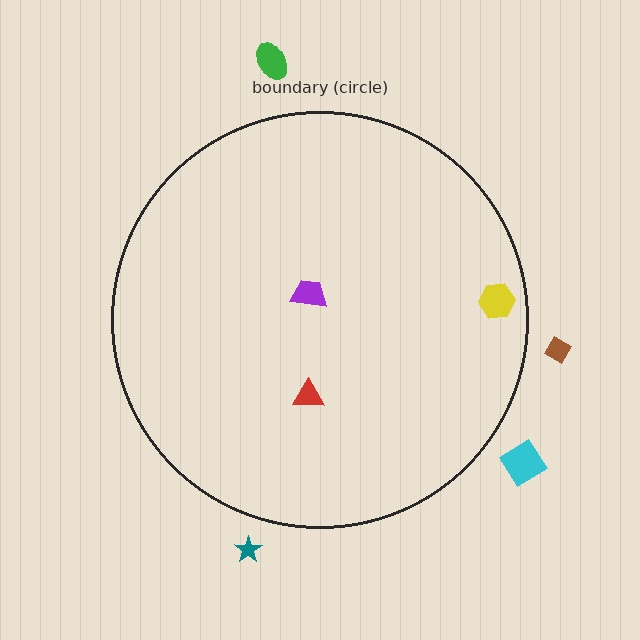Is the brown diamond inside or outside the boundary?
Outside.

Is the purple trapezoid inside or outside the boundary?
Inside.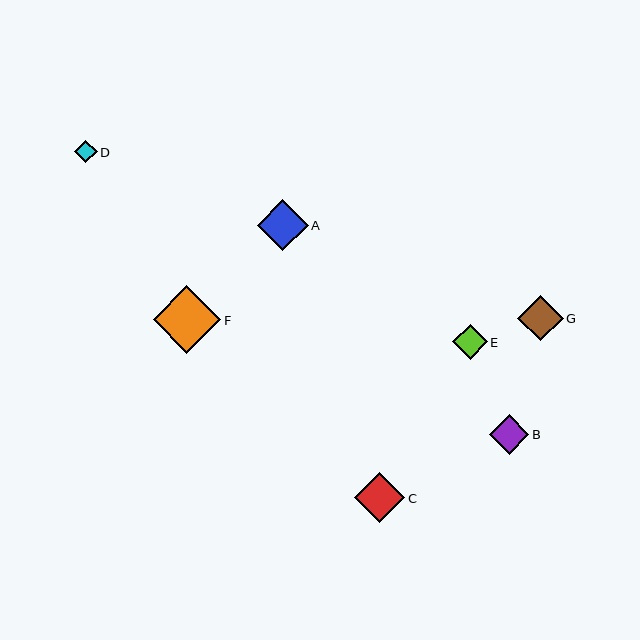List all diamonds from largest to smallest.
From largest to smallest: F, A, C, G, B, E, D.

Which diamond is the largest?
Diamond F is the largest with a size of approximately 68 pixels.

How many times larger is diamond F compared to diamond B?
Diamond F is approximately 1.7 times the size of diamond B.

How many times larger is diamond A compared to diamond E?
Diamond A is approximately 1.5 times the size of diamond E.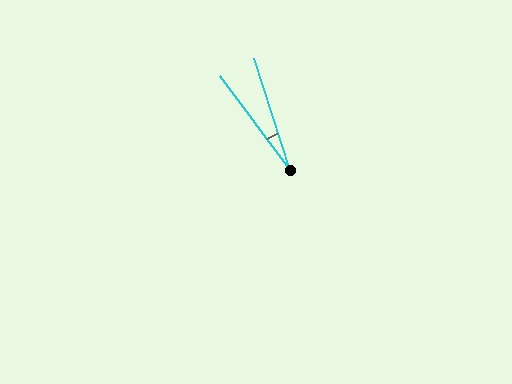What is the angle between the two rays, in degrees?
Approximately 19 degrees.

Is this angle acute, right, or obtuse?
It is acute.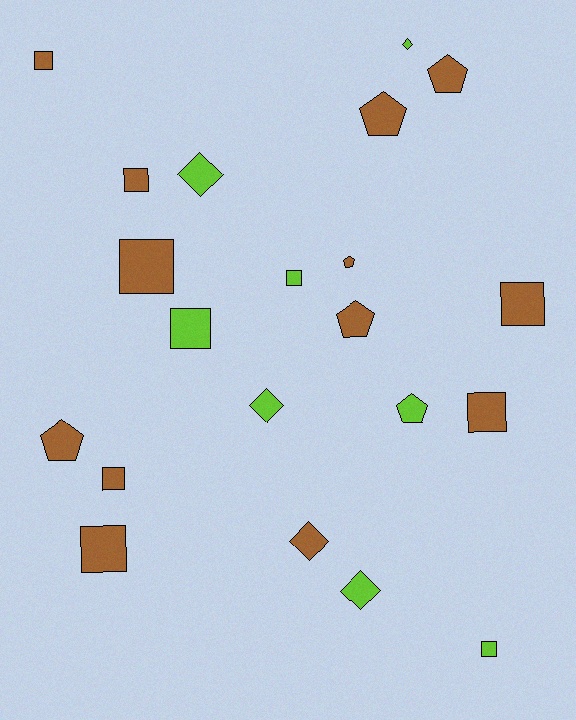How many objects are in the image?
There are 21 objects.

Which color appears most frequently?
Brown, with 13 objects.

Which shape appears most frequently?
Square, with 10 objects.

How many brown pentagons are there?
There are 5 brown pentagons.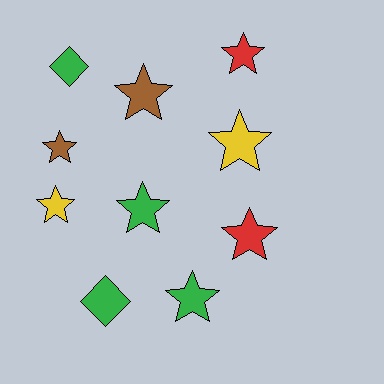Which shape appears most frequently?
Star, with 8 objects.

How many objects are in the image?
There are 10 objects.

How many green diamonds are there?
There are 2 green diamonds.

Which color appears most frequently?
Green, with 4 objects.